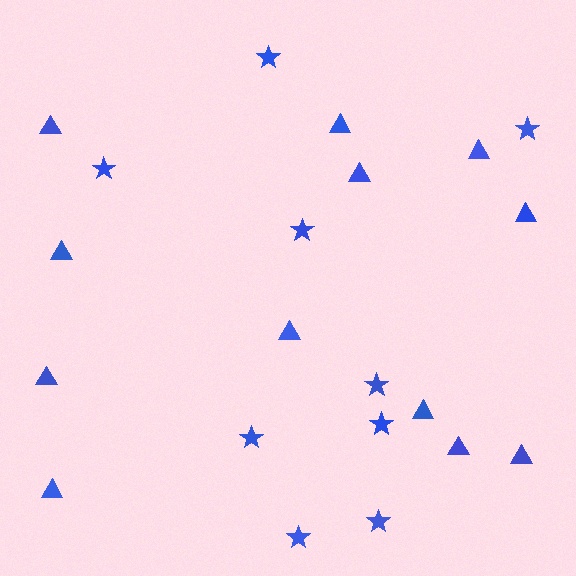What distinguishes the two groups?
There are 2 groups: one group of stars (9) and one group of triangles (12).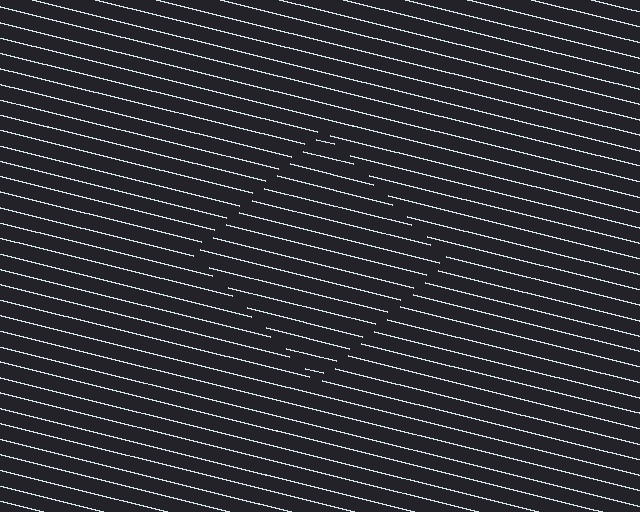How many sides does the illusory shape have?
4 sides — the line-ends trace a square.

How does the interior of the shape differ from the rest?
The interior of the shape contains the same grating, shifted by half a period — the contour is defined by the phase discontinuity where line-ends from the inner and outer gratings abut.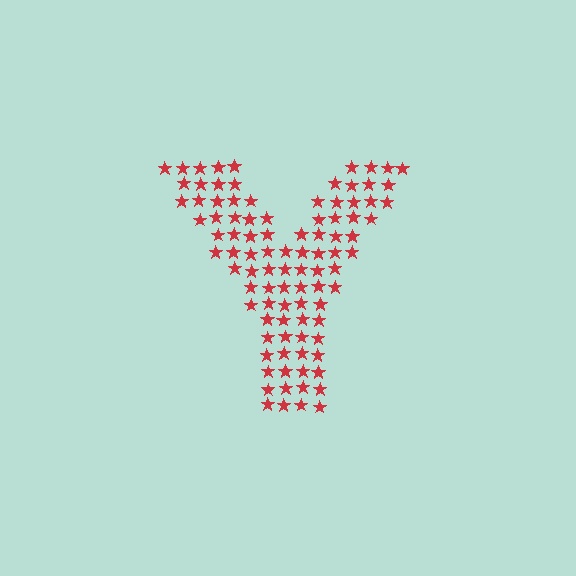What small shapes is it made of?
It is made of small stars.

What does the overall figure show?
The overall figure shows the letter Y.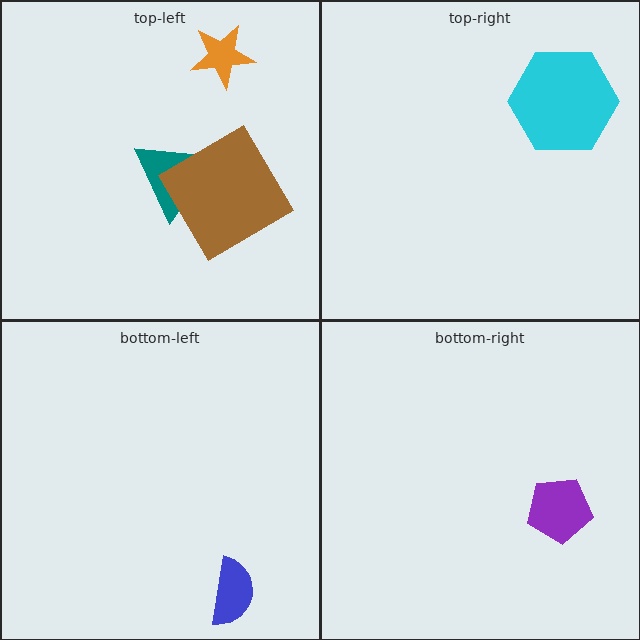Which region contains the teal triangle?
The top-left region.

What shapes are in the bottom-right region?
The purple pentagon.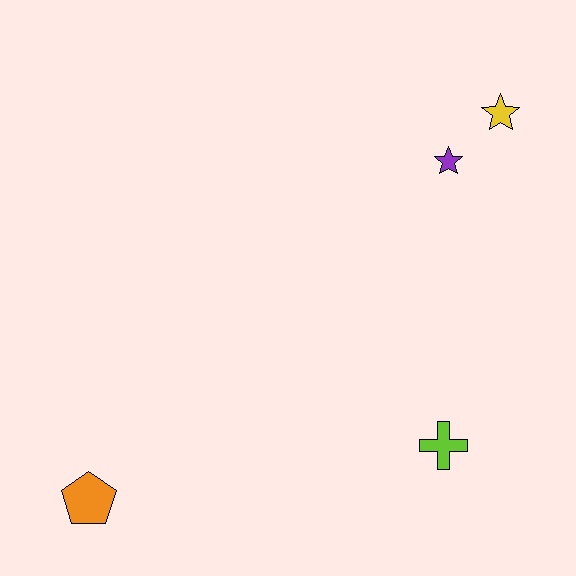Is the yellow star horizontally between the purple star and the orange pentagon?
No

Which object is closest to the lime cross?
The purple star is closest to the lime cross.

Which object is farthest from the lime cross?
The orange pentagon is farthest from the lime cross.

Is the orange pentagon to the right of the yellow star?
No